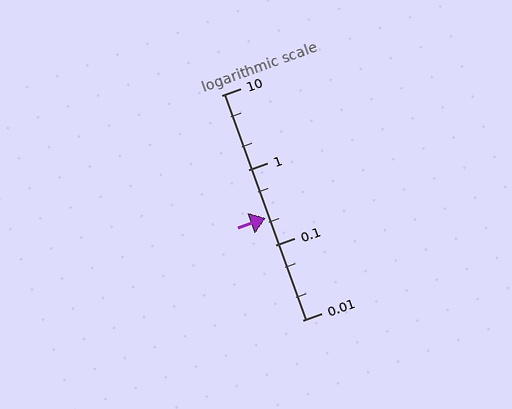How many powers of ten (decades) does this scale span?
The scale spans 3 decades, from 0.01 to 10.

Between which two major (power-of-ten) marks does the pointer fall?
The pointer is between 0.1 and 1.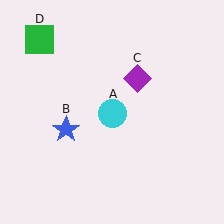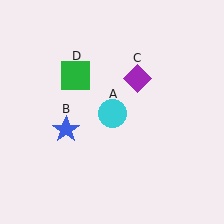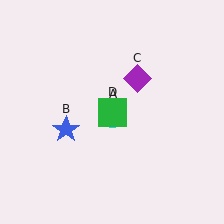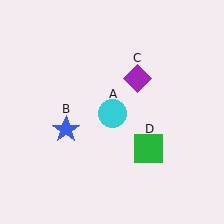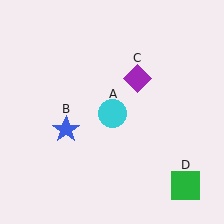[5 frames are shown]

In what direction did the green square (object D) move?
The green square (object D) moved down and to the right.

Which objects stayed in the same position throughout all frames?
Cyan circle (object A) and blue star (object B) and purple diamond (object C) remained stationary.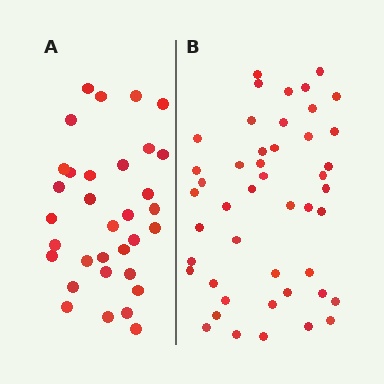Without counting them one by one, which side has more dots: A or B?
Region B (the right region) has more dots.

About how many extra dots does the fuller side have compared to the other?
Region B has approximately 15 more dots than region A.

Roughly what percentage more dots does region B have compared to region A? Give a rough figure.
About 40% more.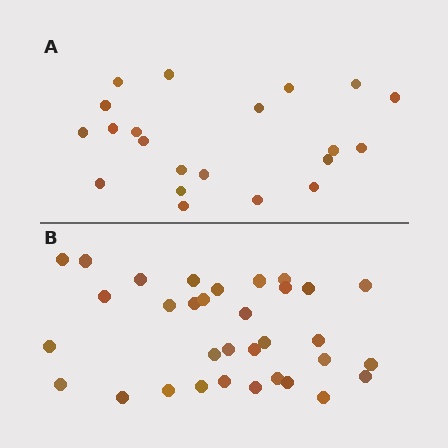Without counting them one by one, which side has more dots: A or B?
Region B (the bottom region) has more dots.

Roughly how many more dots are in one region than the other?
Region B has roughly 12 or so more dots than region A.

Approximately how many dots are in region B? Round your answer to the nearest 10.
About 30 dots. (The exact count is 33, which rounds to 30.)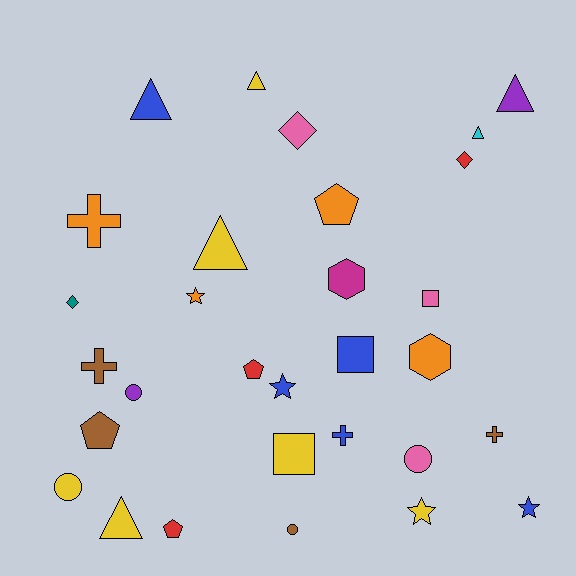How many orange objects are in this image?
There are 4 orange objects.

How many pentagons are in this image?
There are 4 pentagons.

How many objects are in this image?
There are 30 objects.